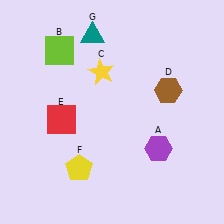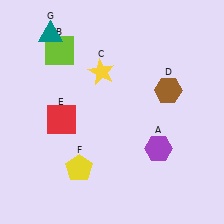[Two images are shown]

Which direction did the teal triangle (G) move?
The teal triangle (G) moved left.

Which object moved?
The teal triangle (G) moved left.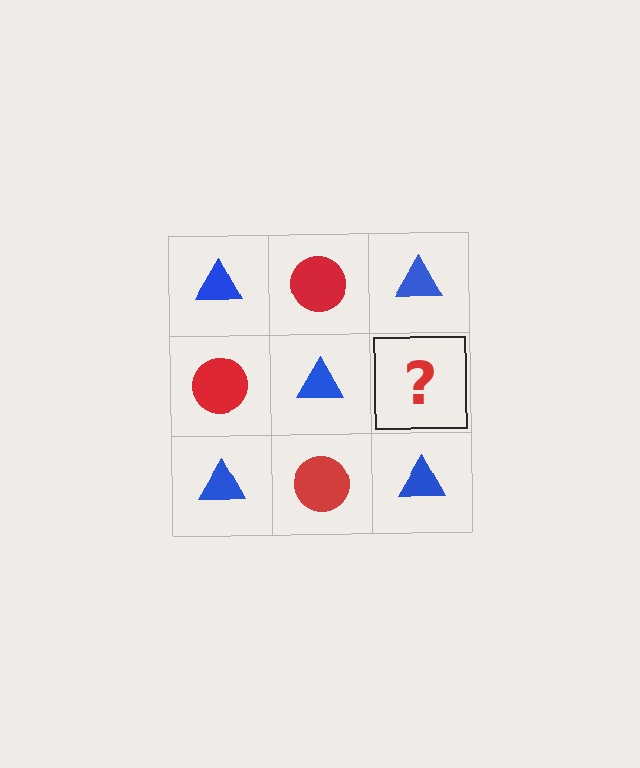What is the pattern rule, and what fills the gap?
The rule is that it alternates blue triangle and red circle in a checkerboard pattern. The gap should be filled with a red circle.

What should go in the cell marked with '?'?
The missing cell should contain a red circle.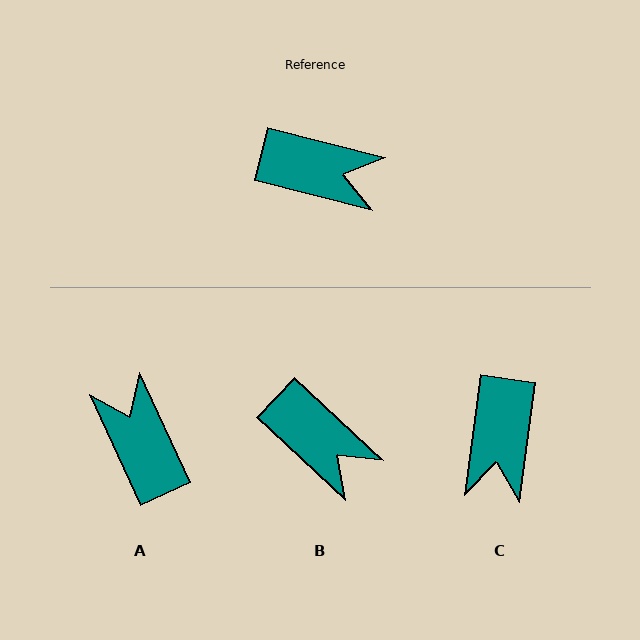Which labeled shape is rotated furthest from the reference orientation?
A, about 129 degrees away.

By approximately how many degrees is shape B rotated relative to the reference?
Approximately 29 degrees clockwise.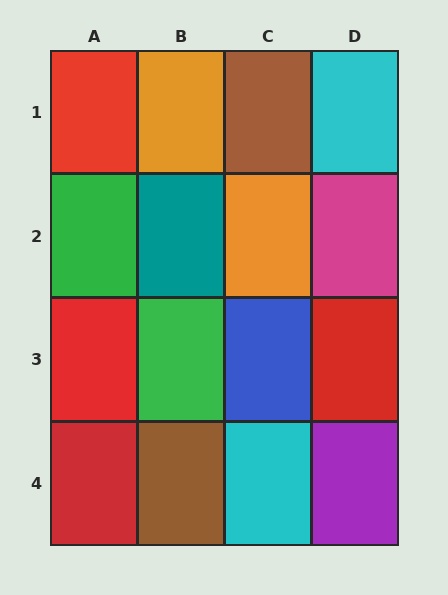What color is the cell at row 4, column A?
Red.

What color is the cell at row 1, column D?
Cyan.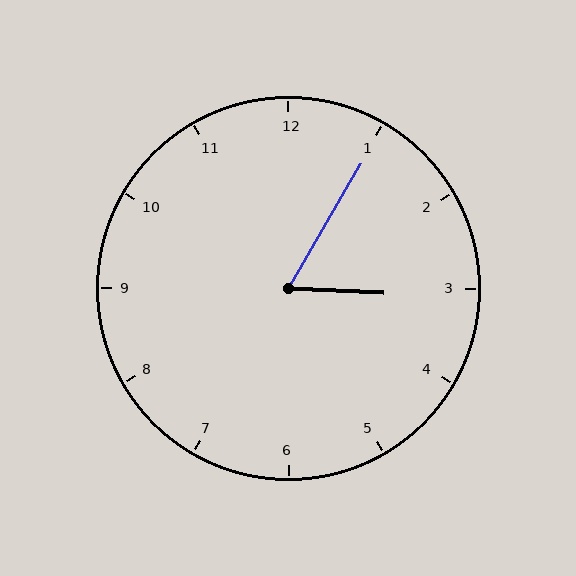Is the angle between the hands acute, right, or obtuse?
It is acute.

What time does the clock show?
3:05.